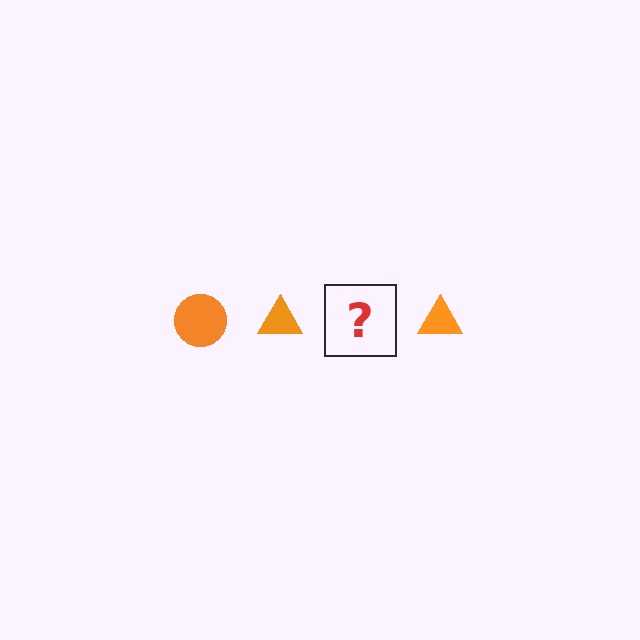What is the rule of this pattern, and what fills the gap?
The rule is that the pattern cycles through circle, triangle shapes in orange. The gap should be filled with an orange circle.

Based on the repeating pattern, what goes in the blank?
The blank should be an orange circle.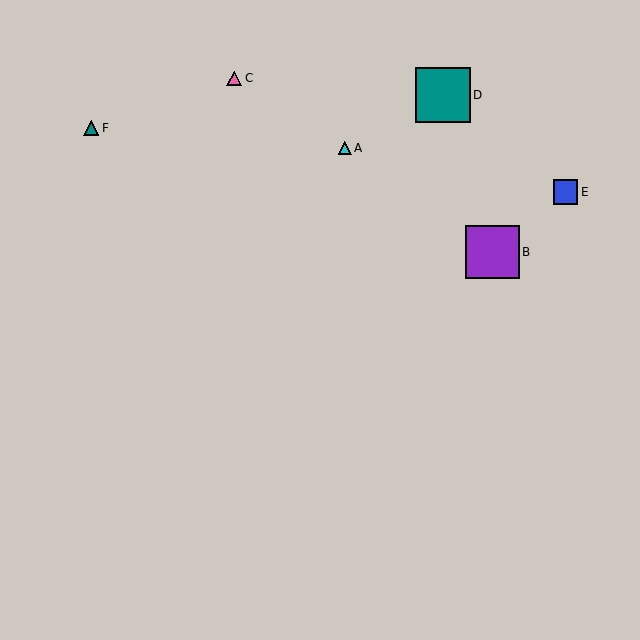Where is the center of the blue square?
The center of the blue square is at (565, 192).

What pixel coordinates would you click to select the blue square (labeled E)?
Click at (565, 192) to select the blue square E.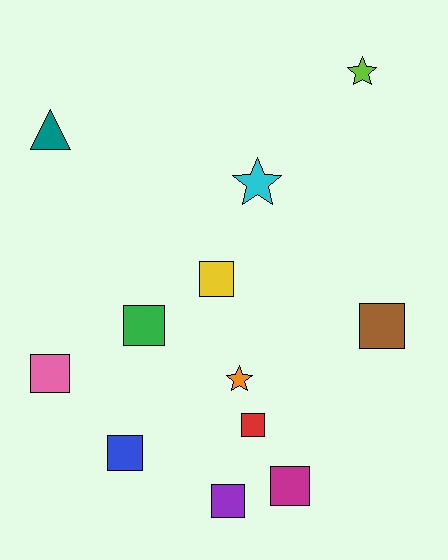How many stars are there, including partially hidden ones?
There are 3 stars.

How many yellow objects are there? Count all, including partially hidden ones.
There is 1 yellow object.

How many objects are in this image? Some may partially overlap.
There are 12 objects.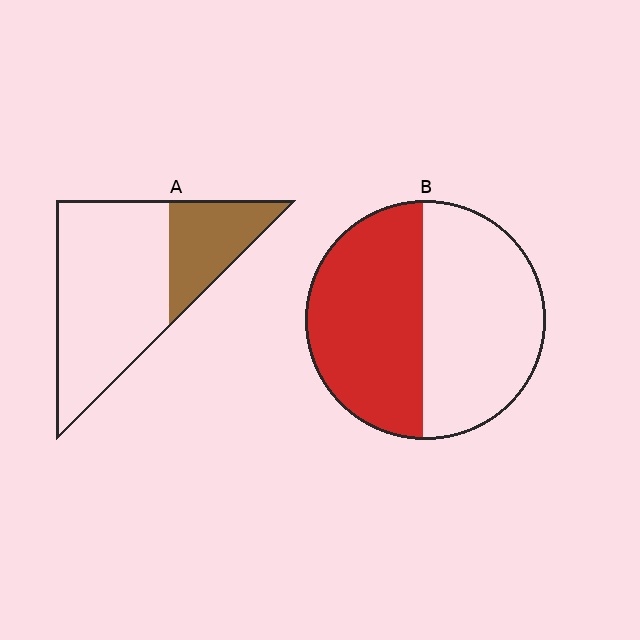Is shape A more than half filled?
No.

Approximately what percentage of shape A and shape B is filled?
A is approximately 30% and B is approximately 50%.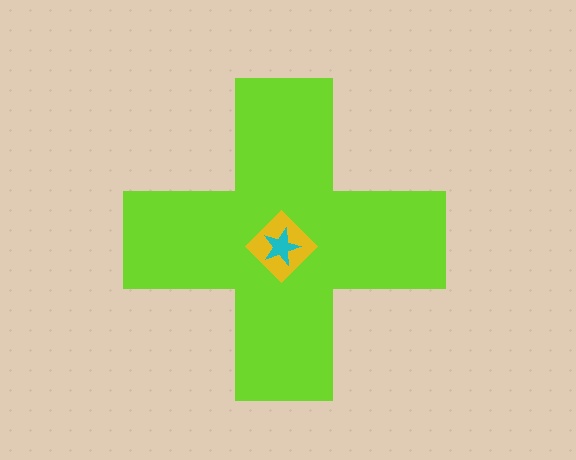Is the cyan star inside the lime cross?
Yes.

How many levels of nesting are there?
3.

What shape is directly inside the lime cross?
The yellow diamond.